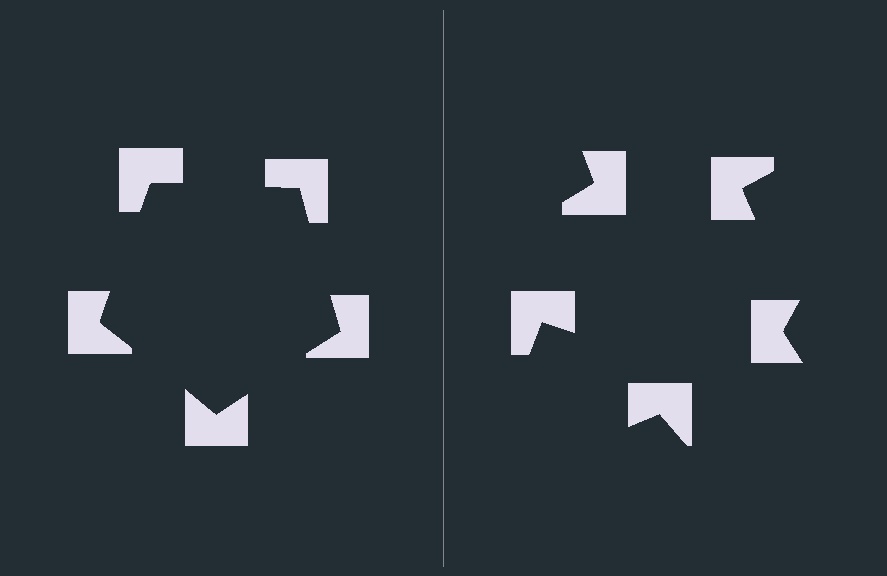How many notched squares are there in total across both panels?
10 — 5 on each side.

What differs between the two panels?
The notched squares are positioned identically on both sides; only the wedge orientations differ. On the left they align to a pentagon; on the right they are misaligned.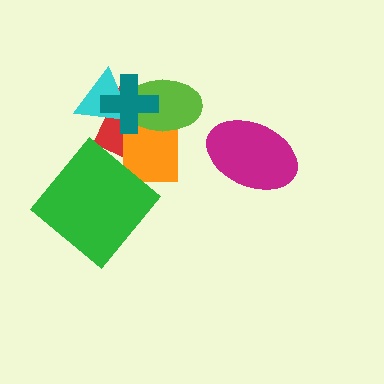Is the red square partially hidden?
Yes, it is partially covered by another shape.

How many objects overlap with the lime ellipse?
4 objects overlap with the lime ellipse.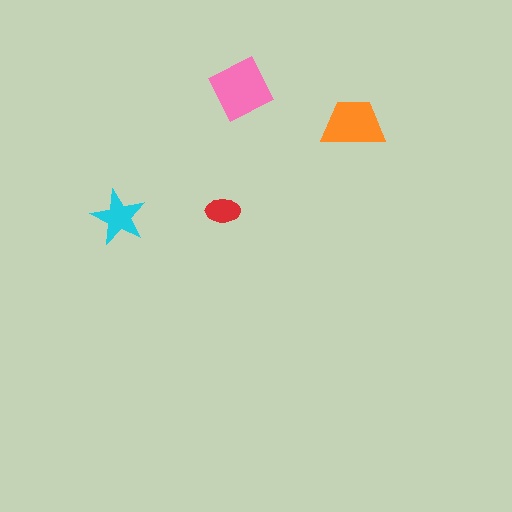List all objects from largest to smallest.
The pink square, the orange trapezoid, the cyan star, the red ellipse.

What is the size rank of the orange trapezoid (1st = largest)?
2nd.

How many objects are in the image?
There are 4 objects in the image.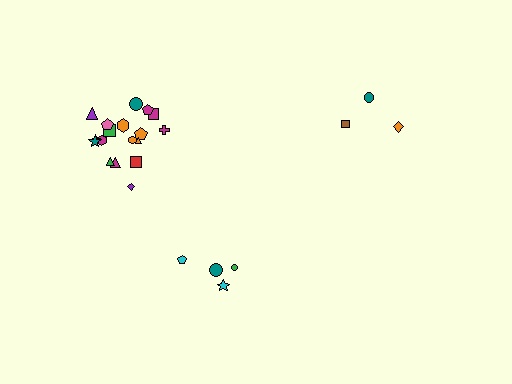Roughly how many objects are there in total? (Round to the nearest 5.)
Roughly 25 objects in total.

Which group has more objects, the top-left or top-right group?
The top-left group.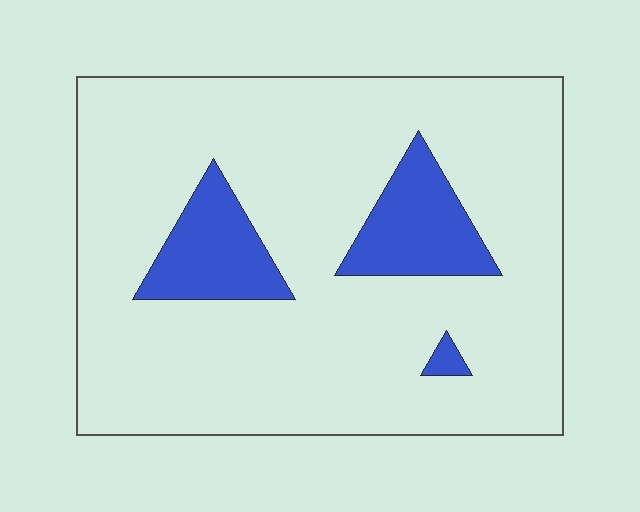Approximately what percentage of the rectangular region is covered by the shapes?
Approximately 15%.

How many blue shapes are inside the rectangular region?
3.